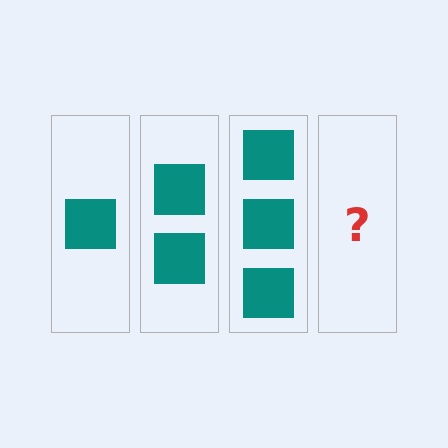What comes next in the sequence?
The next element should be 4 squares.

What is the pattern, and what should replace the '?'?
The pattern is that each step adds one more square. The '?' should be 4 squares.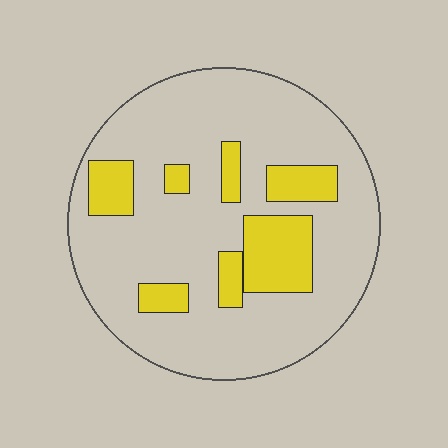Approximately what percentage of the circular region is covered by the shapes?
Approximately 20%.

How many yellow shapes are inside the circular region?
7.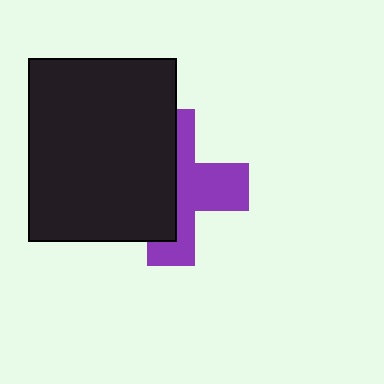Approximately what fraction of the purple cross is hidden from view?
Roughly 52% of the purple cross is hidden behind the black rectangle.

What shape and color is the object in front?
The object in front is a black rectangle.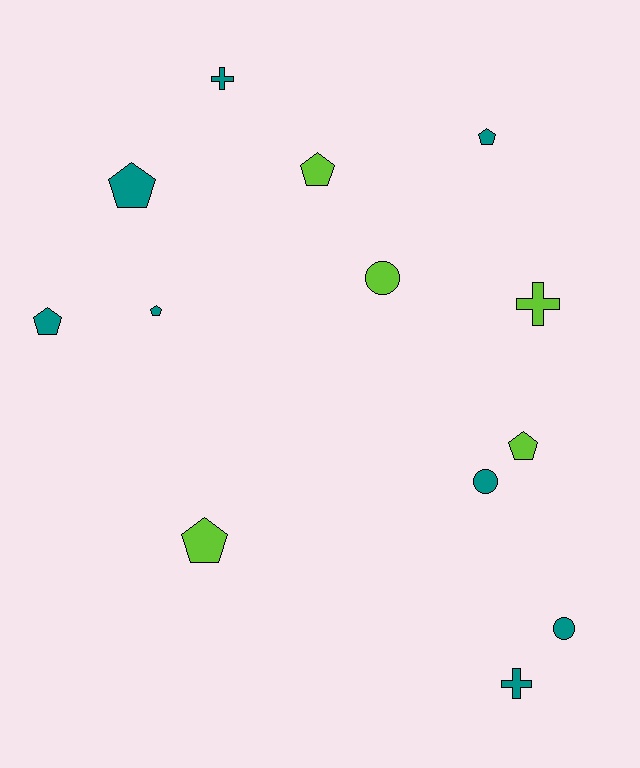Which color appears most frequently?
Teal, with 8 objects.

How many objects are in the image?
There are 13 objects.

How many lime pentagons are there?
There are 3 lime pentagons.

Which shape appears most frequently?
Pentagon, with 7 objects.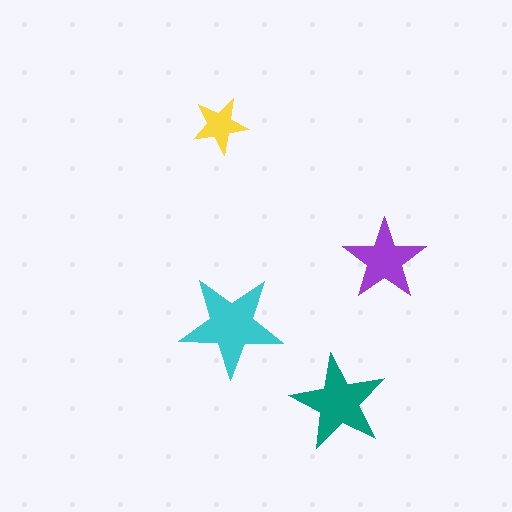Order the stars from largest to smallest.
the cyan one, the teal one, the purple one, the yellow one.